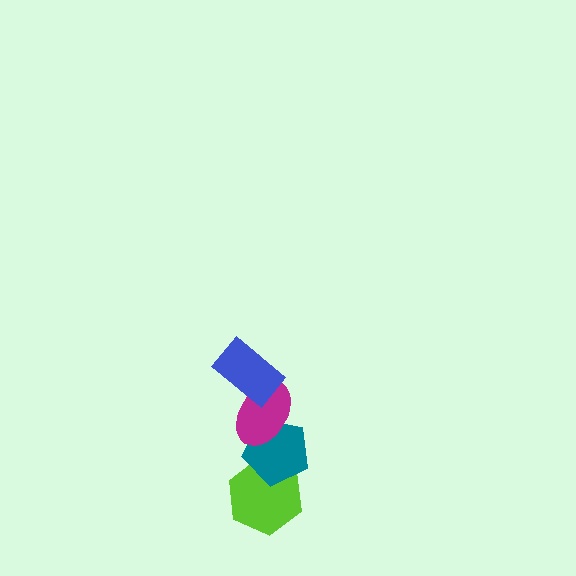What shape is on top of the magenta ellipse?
The blue rectangle is on top of the magenta ellipse.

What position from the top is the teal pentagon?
The teal pentagon is 3rd from the top.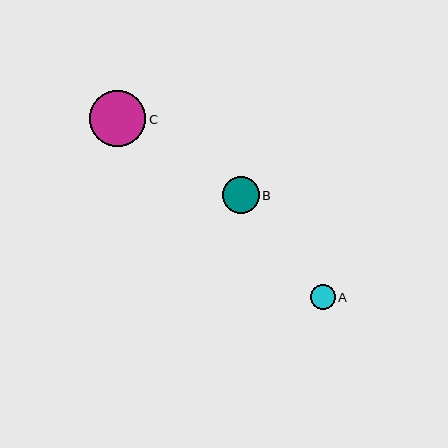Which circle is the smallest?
Circle A is the smallest with a size of approximately 25 pixels.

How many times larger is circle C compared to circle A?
Circle C is approximately 2.2 times the size of circle A.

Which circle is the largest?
Circle C is the largest with a size of approximately 56 pixels.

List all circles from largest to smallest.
From largest to smallest: C, B, A.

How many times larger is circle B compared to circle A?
Circle B is approximately 1.5 times the size of circle A.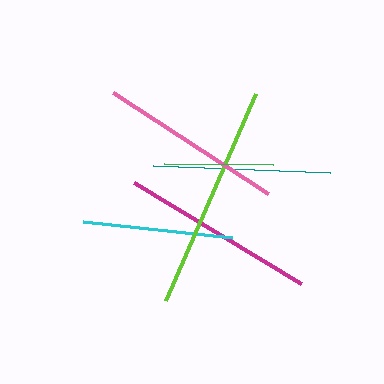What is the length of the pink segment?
The pink segment is approximately 185 pixels long.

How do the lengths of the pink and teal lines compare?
The pink and teal lines are approximately the same length.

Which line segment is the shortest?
The green line is the shortest at approximately 109 pixels.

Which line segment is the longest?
The lime line is the longest at approximately 225 pixels.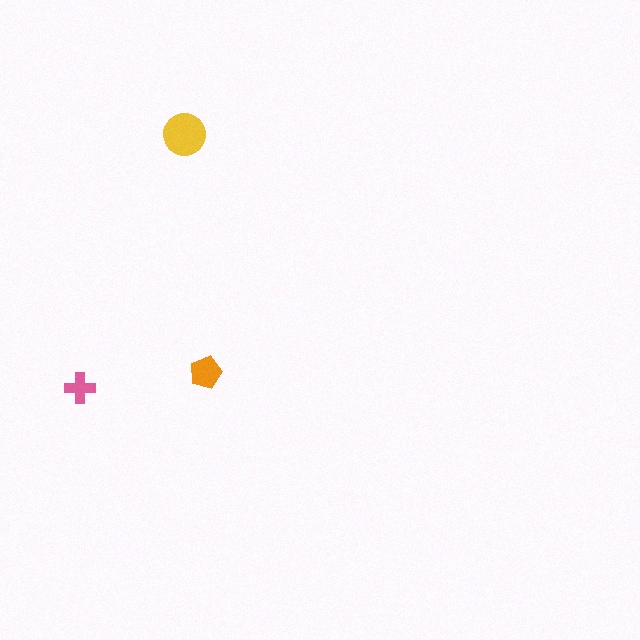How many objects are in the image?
There are 3 objects in the image.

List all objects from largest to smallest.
The yellow circle, the orange pentagon, the pink cross.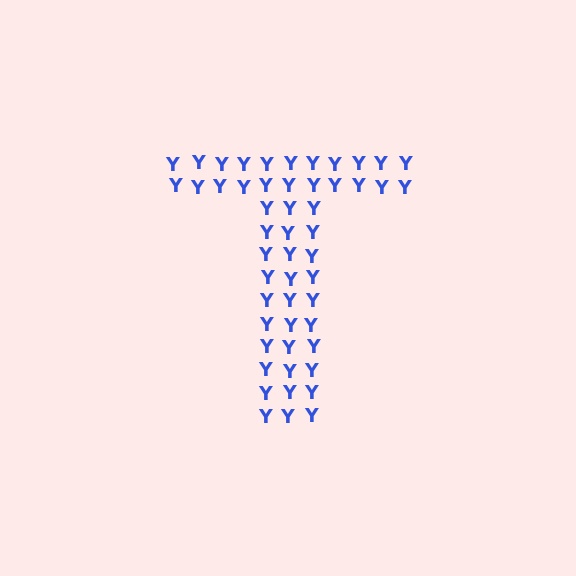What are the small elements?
The small elements are letter Y's.